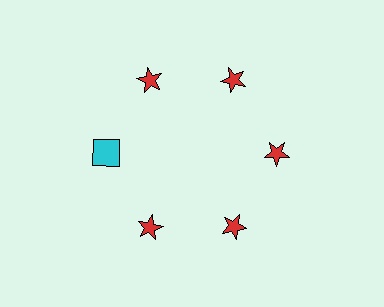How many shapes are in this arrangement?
There are 6 shapes arranged in a ring pattern.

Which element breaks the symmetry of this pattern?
The cyan square at roughly the 9 o'clock position breaks the symmetry. All other shapes are red stars.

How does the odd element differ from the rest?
It differs in both color (cyan instead of red) and shape (square instead of star).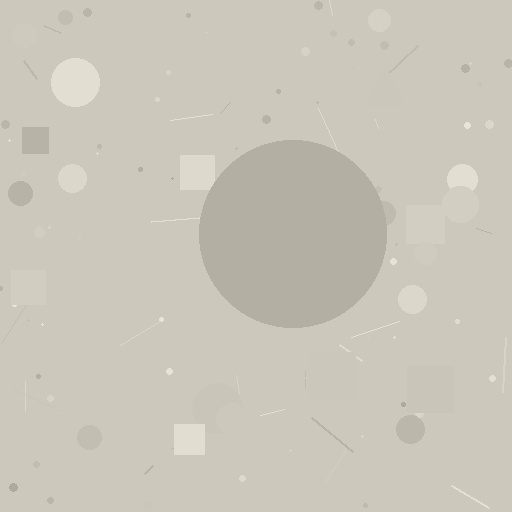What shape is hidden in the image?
A circle is hidden in the image.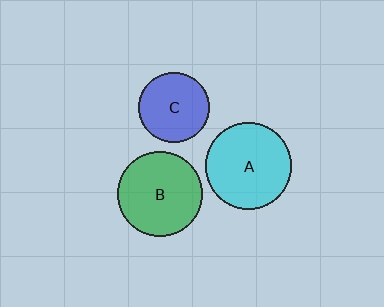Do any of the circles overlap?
No, none of the circles overlap.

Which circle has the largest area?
Circle A (cyan).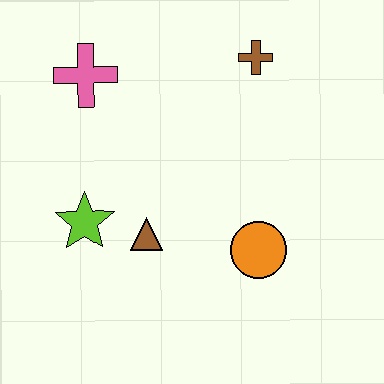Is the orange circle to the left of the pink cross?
No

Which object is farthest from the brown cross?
The lime star is farthest from the brown cross.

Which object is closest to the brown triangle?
The lime star is closest to the brown triangle.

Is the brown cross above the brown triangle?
Yes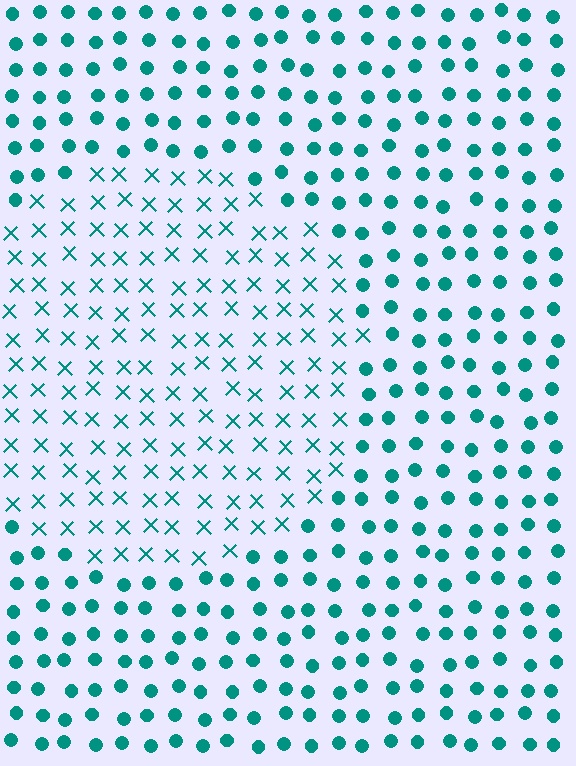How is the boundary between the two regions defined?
The boundary is defined by a change in element shape: X marks inside vs. circles outside. All elements share the same color and spacing.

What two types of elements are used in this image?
The image uses X marks inside the circle region and circles outside it.